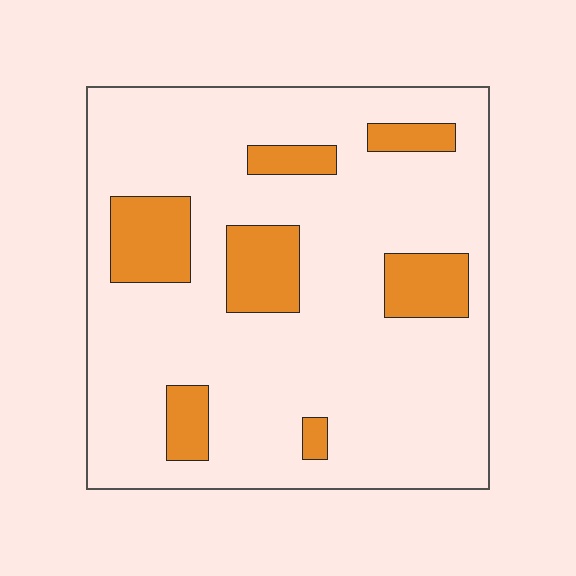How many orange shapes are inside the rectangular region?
7.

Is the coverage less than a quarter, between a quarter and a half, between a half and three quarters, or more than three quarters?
Less than a quarter.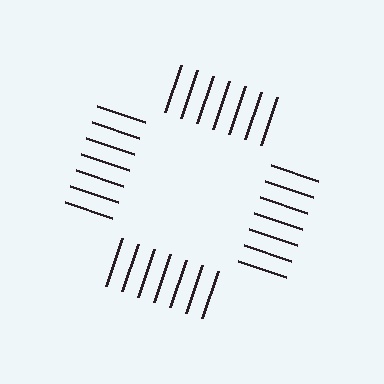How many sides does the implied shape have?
4 sides — the line-ends trace a square.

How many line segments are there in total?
28 — 7 along each of the 4 edges.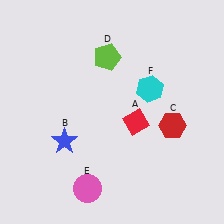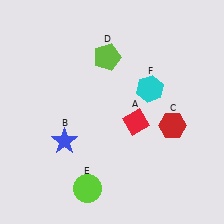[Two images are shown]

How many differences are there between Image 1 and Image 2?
There is 1 difference between the two images.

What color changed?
The circle (E) changed from pink in Image 1 to lime in Image 2.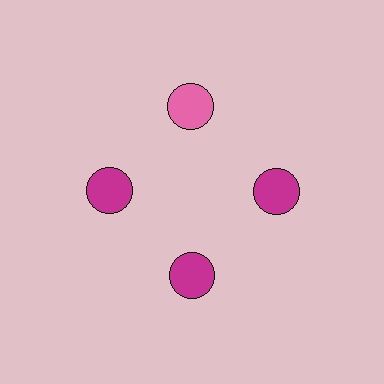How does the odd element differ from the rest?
It has a different color: pink instead of magenta.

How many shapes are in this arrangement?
There are 4 shapes arranged in a ring pattern.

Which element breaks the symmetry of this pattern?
The pink circle at roughly the 12 o'clock position breaks the symmetry. All other shapes are magenta circles.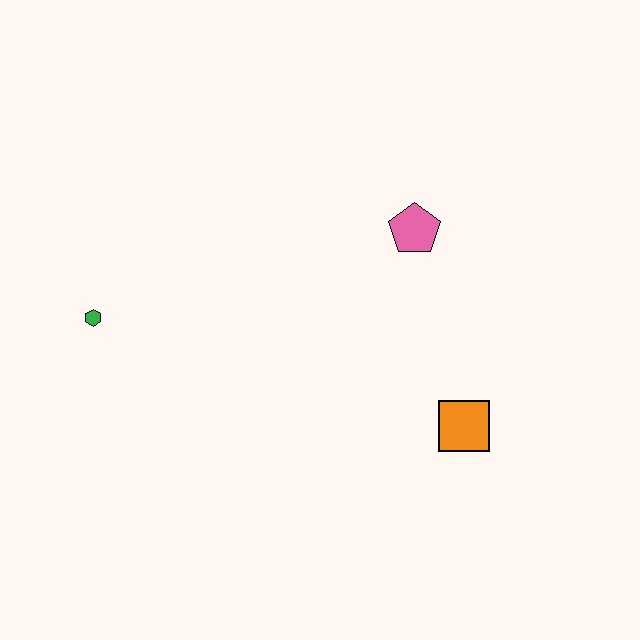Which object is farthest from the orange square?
The green hexagon is farthest from the orange square.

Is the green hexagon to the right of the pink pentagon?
No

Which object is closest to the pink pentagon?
The orange square is closest to the pink pentagon.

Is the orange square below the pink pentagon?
Yes